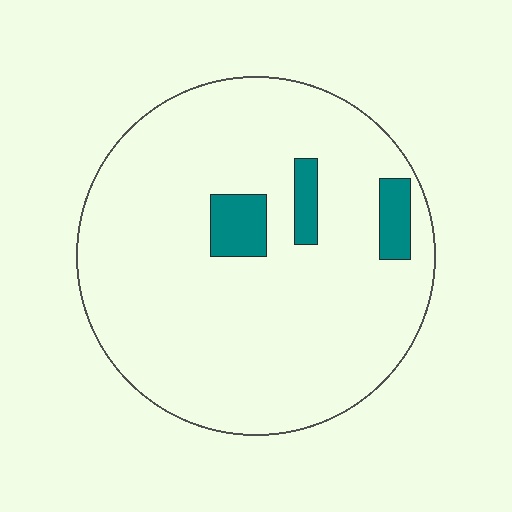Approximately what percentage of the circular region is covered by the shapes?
Approximately 10%.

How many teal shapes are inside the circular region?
3.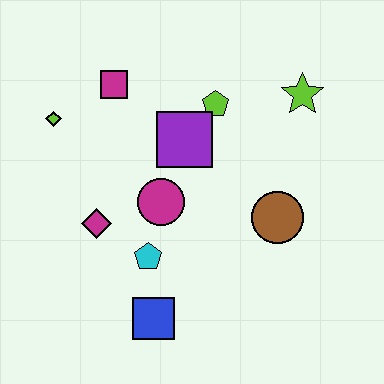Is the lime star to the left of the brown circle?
No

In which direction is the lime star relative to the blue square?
The lime star is above the blue square.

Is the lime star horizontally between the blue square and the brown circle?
No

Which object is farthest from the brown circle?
The lime diamond is farthest from the brown circle.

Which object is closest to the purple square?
The lime pentagon is closest to the purple square.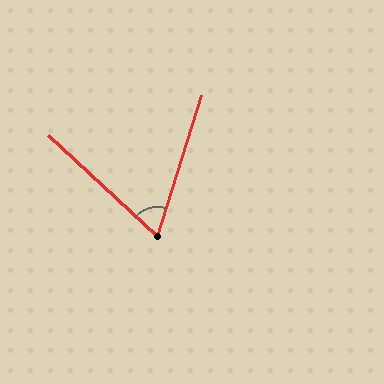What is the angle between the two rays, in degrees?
Approximately 65 degrees.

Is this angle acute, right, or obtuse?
It is acute.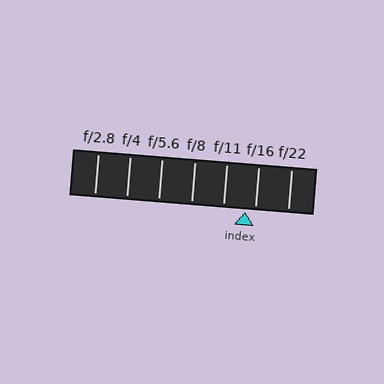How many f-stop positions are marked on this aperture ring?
There are 7 f-stop positions marked.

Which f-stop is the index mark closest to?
The index mark is closest to f/16.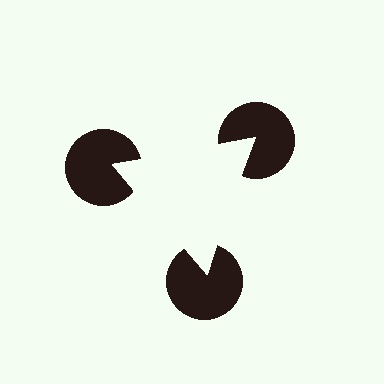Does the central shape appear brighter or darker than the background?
It typically appears slightly brighter than the background, even though no actual brightness change is drawn.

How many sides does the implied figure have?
3 sides.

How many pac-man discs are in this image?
There are 3 — one at each vertex of the illusory triangle.